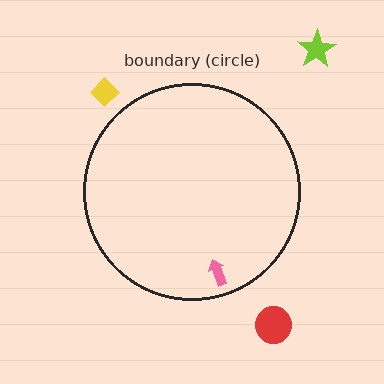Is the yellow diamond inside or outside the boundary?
Outside.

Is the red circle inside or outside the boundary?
Outside.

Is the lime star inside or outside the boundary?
Outside.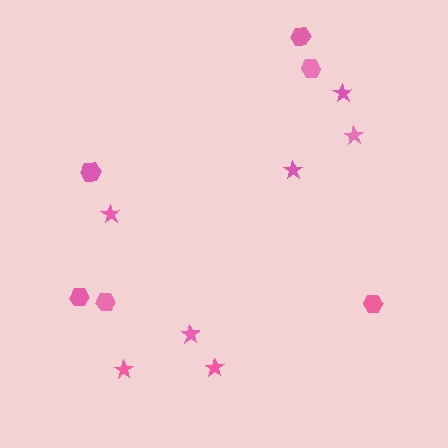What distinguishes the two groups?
There are 2 groups: one group of stars (7) and one group of hexagons (6).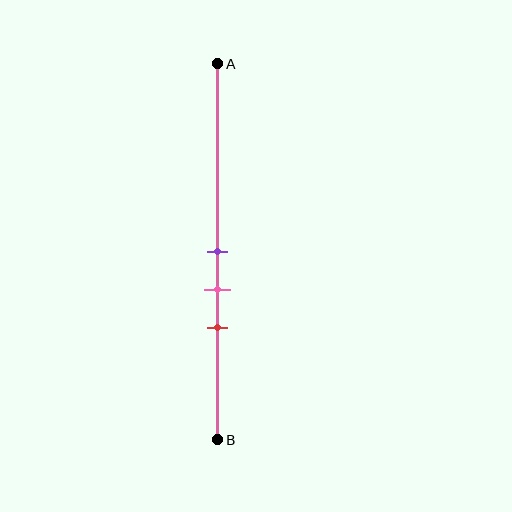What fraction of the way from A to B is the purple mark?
The purple mark is approximately 50% (0.5) of the way from A to B.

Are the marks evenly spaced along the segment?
Yes, the marks are approximately evenly spaced.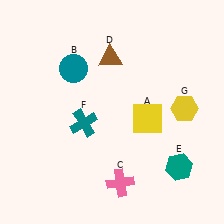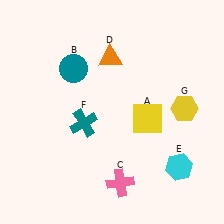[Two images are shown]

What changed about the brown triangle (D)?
In Image 1, D is brown. In Image 2, it changed to orange.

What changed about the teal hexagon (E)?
In Image 1, E is teal. In Image 2, it changed to cyan.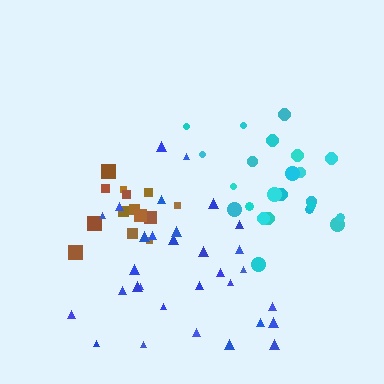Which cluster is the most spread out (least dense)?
Blue.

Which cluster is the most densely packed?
Brown.